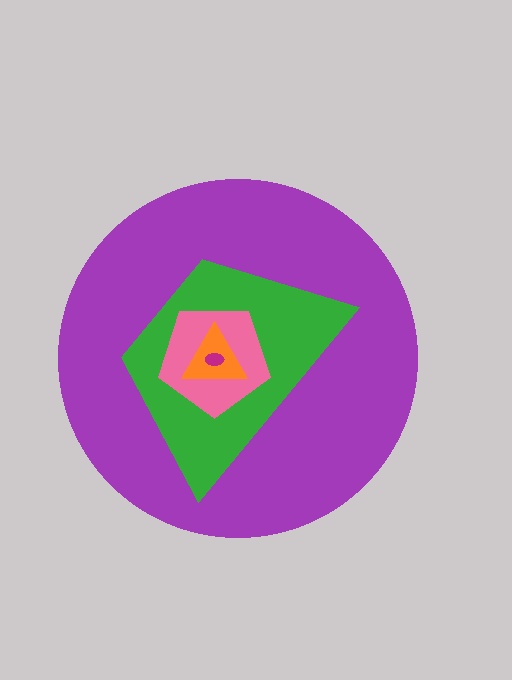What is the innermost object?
The magenta ellipse.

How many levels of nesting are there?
5.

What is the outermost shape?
The purple circle.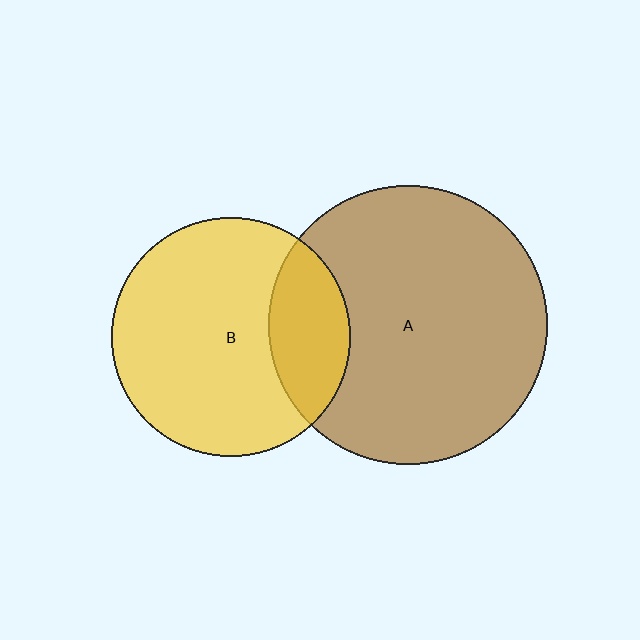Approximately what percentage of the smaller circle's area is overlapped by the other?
Approximately 25%.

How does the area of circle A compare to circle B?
Approximately 1.4 times.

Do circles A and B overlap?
Yes.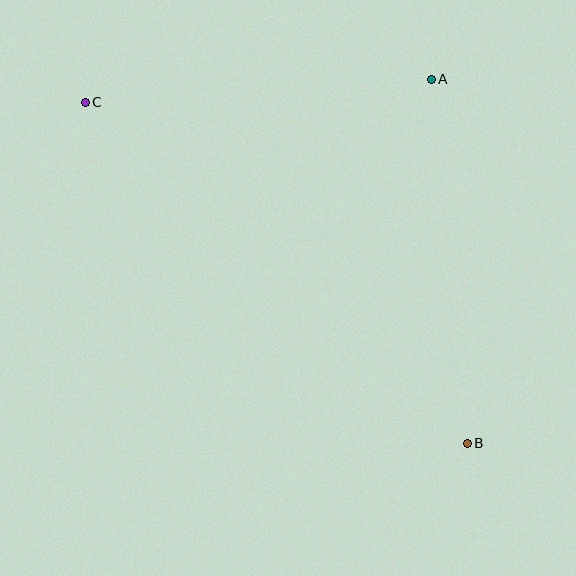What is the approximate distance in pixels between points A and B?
The distance between A and B is approximately 366 pixels.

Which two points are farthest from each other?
Points B and C are farthest from each other.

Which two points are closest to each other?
Points A and C are closest to each other.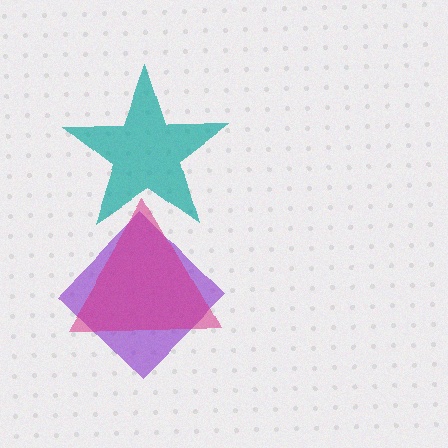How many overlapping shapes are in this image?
There are 3 overlapping shapes in the image.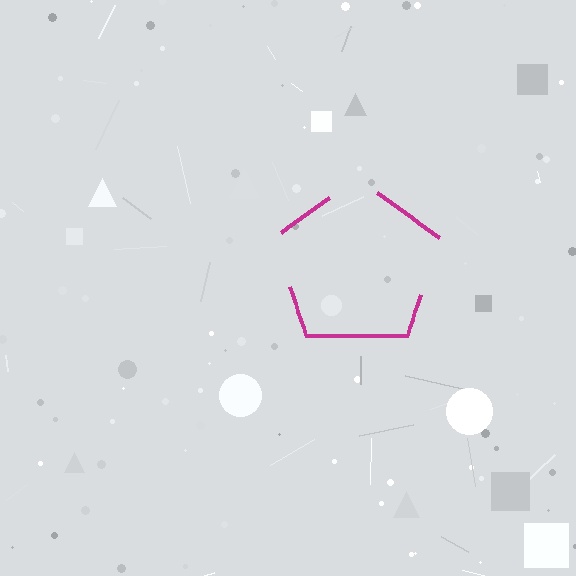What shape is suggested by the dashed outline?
The dashed outline suggests a pentagon.